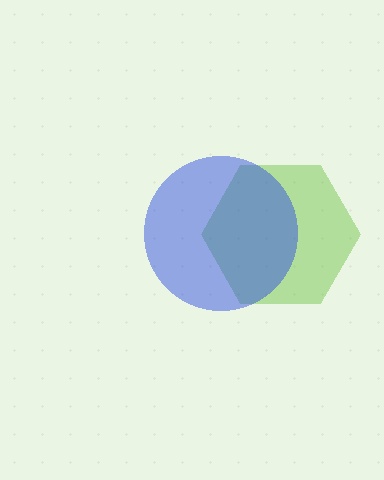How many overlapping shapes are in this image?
There are 2 overlapping shapes in the image.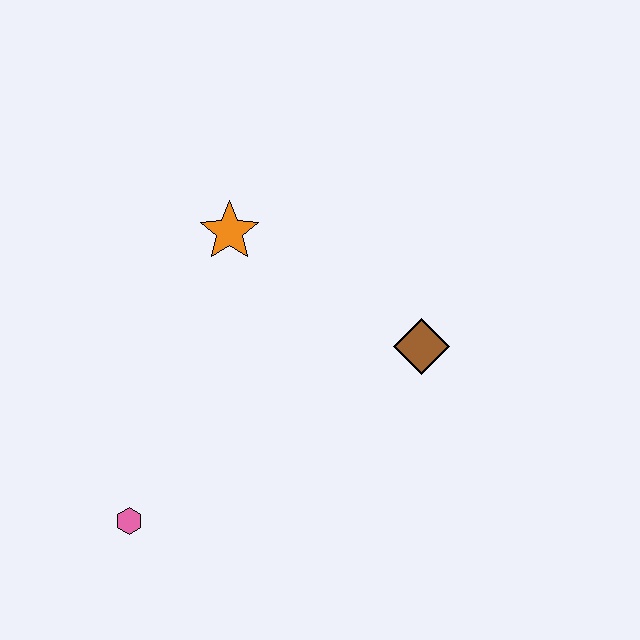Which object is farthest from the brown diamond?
The pink hexagon is farthest from the brown diamond.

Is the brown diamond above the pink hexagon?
Yes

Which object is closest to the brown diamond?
The orange star is closest to the brown diamond.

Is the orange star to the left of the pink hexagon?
No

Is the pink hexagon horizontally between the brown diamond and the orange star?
No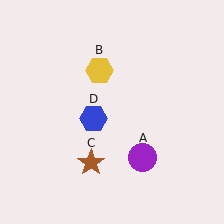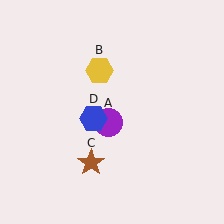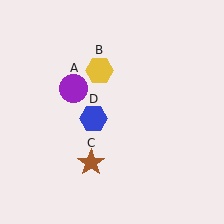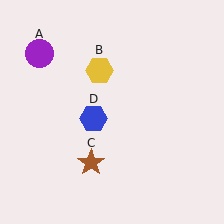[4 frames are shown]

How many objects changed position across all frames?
1 object changed position: purple circle (object A).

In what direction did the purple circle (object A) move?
The purple circle (object A) moved up and to the left.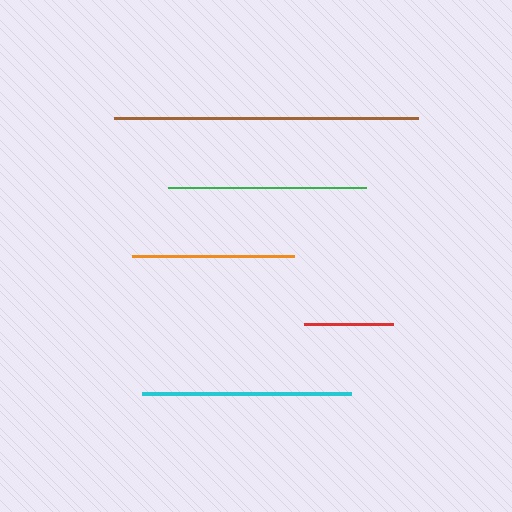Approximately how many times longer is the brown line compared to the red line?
The brown line is approximately 3.4 times the length of the red line.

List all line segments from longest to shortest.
From longest to shortest: brown, cyan, green, orange, red.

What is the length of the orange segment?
The orange segment is approximately 162 pixels long.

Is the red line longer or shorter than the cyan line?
The cyan line is longer than the red line.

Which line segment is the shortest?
The red line is the shortest at approximately 88 pixels.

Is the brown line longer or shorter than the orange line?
The brown line is longer than the orange line.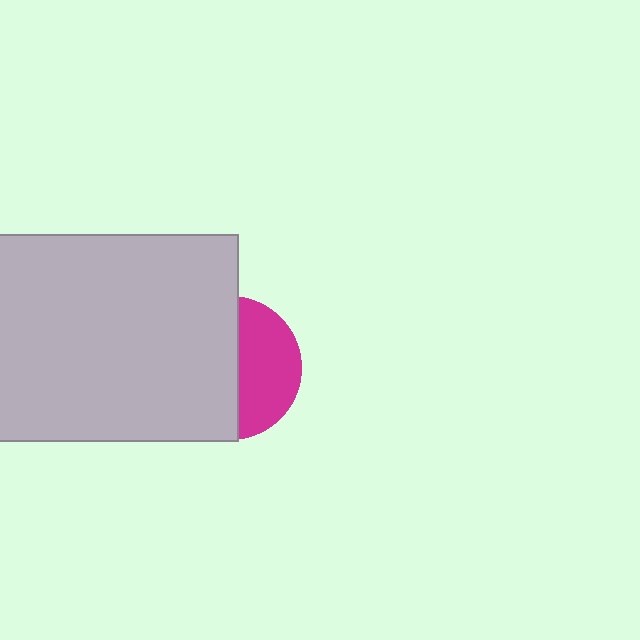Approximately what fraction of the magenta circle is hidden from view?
Roughly 58% of the magenta circle is hidden behind the light gray rectangle.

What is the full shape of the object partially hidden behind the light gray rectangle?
The partially hidden object is a magenta circle.